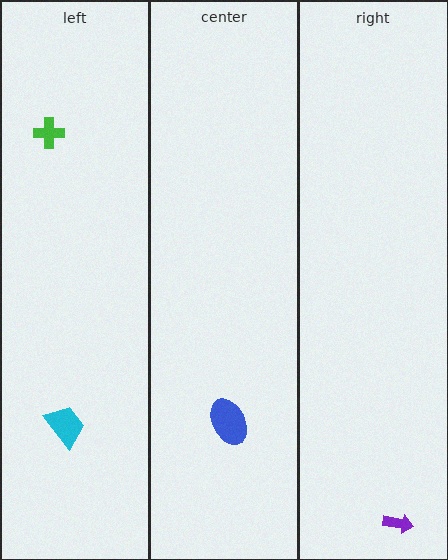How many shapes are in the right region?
1.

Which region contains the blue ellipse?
The center region.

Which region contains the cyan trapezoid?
The left region.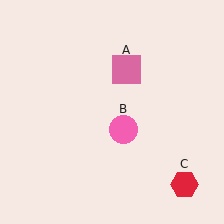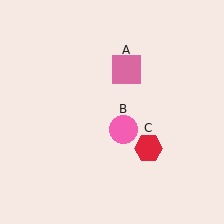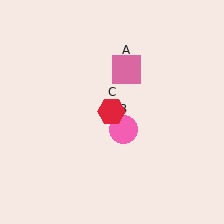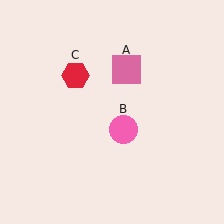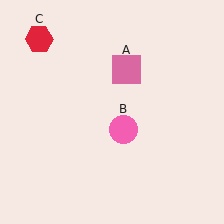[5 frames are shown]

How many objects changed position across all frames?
1 object changed position: red hexagon (object C).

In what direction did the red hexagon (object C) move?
The red hexagon (object C) moved up and to the left.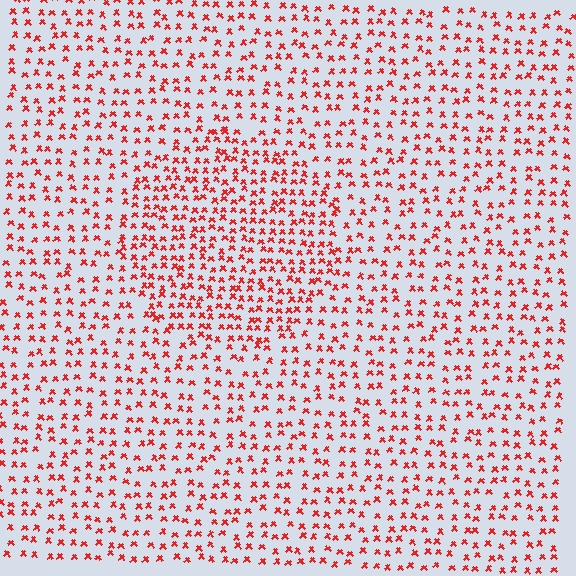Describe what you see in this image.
The image contains small red elements arranged at two different densities. A circle-shaped region is visible where the elements are more densely packed than the surrounding area.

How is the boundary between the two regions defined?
The boundary is defined by a change in element density (approximately 1.6x ratio). All elements are the same color, size, and shape.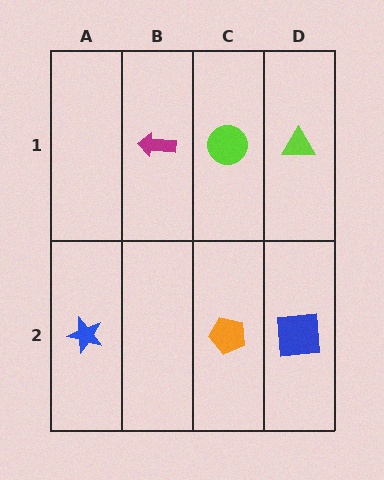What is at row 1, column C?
A lime circle.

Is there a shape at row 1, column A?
No, that cell is empty.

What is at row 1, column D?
A lime triangle.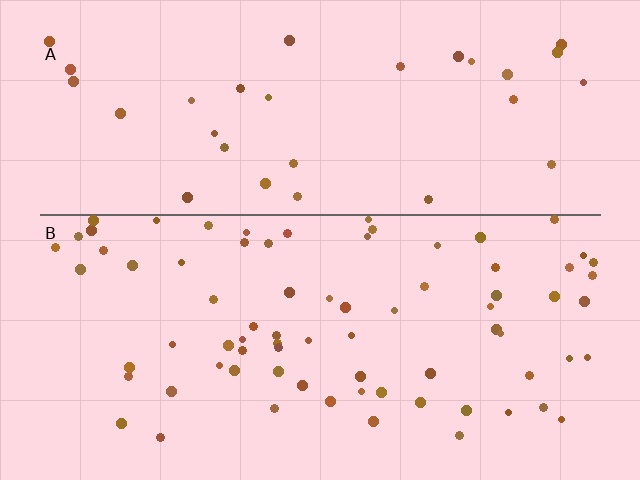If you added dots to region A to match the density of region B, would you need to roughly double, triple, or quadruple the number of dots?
Approximately double.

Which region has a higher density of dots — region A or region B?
B (the bottom).